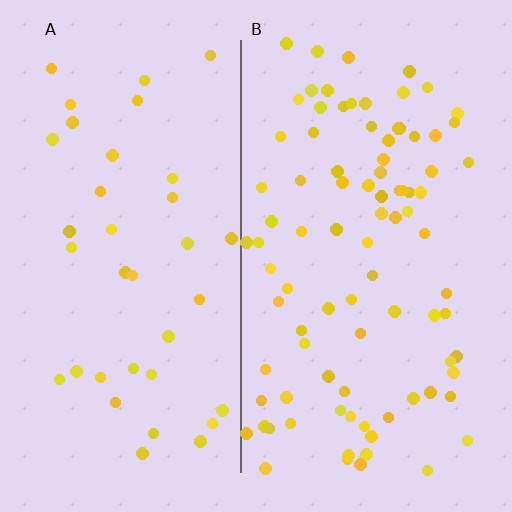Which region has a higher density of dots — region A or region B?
B (the right).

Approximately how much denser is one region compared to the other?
Approximately 2.4× — region B over region A.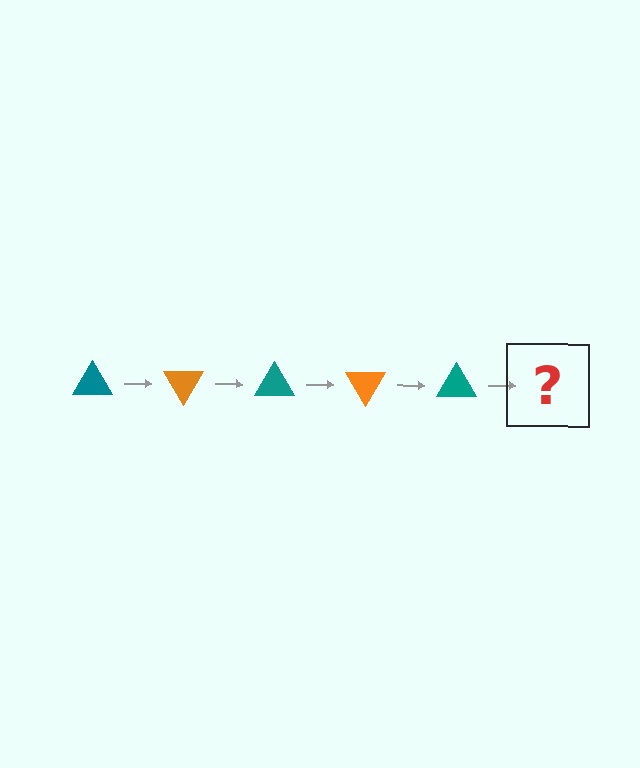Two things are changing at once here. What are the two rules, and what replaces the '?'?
The two rules are that it rotates 60 degrees each step and the color cycles through teal and orange. The '?' should be an orange triangle, rotated 300 degrees from the start.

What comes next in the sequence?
The next element should be an orange triangle, rotated 300 degrees from the start.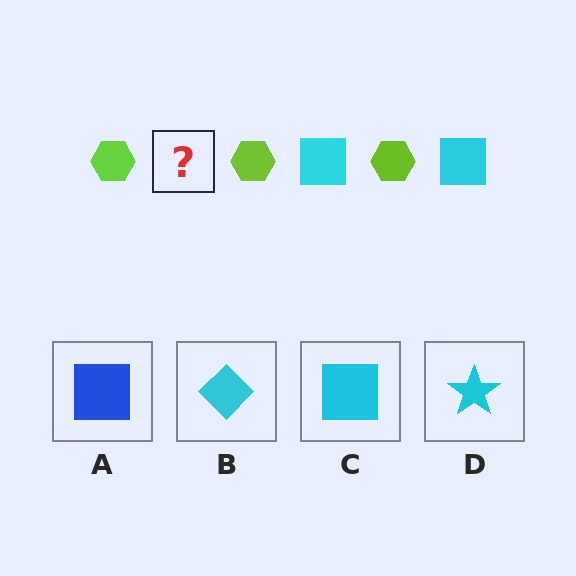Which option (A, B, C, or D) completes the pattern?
C.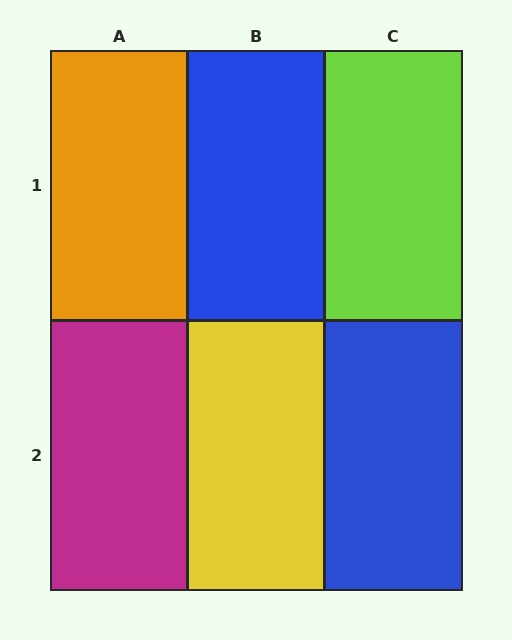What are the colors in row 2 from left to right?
Magenta, yellow, blue.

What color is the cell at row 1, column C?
Lime.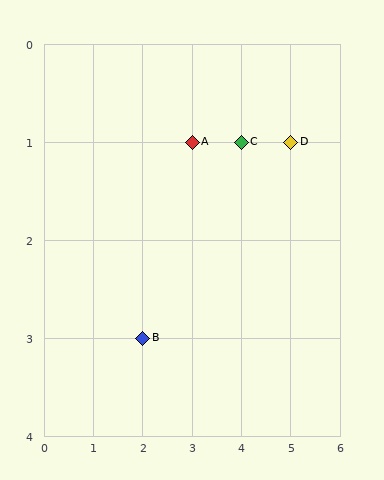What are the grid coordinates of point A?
Point A is at grid coordinates (3, 1).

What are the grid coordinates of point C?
Point C is at grid coordinates (4, 1).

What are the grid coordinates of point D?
Point D is at grid coordinates (5, 1).